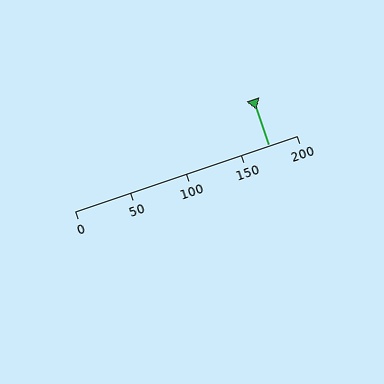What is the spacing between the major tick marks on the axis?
The major ticks are spaced 50 apart.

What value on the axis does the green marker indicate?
The marker indicates approximately 175.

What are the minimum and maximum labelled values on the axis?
The axis runs from 0 to 200.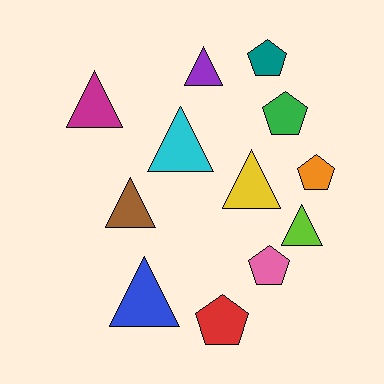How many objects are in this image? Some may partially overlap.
There are 12 objects.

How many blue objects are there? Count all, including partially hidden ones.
There is 1 blue object.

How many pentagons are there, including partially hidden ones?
There are 5 pentagons.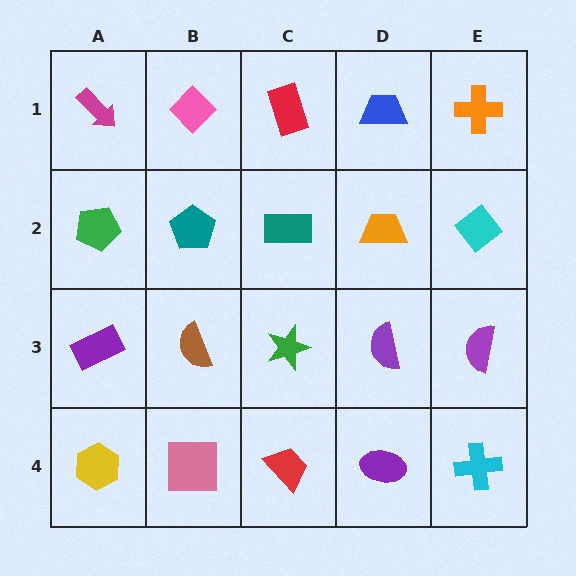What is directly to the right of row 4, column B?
A red trapezoid.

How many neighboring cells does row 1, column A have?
2.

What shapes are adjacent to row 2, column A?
A magenta arrow (row 1, column A), a purple rectangle (row 3, column A), a teal pentagon (row 2, column B).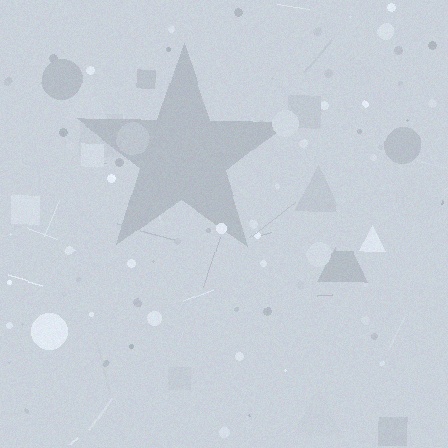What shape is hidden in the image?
A star is hidden in the image.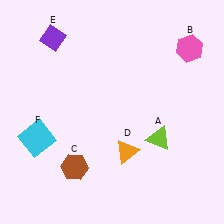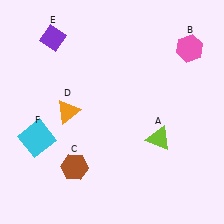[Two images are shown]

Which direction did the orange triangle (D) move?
The orange triangle (D) moved left.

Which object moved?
The orange triangle (D) moved left.